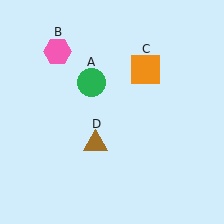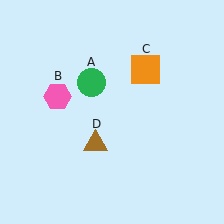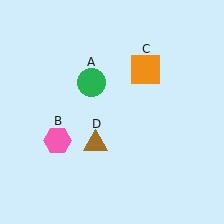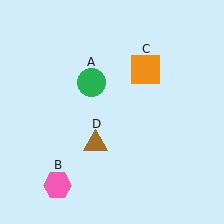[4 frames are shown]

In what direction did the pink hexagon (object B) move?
The pink hexagon (object B) moved down.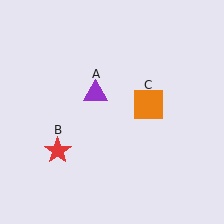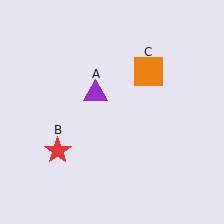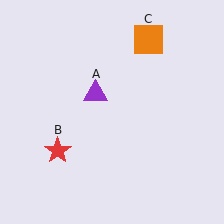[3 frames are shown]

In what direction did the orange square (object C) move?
The orange square (object C) moved up.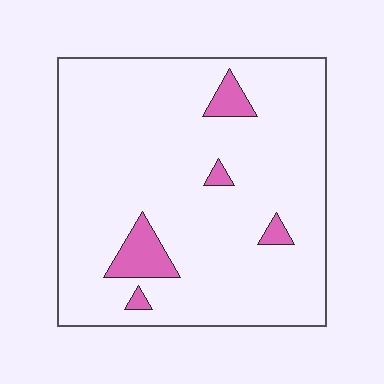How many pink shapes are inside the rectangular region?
5.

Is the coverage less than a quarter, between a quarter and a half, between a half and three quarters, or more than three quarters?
Less than a quarter.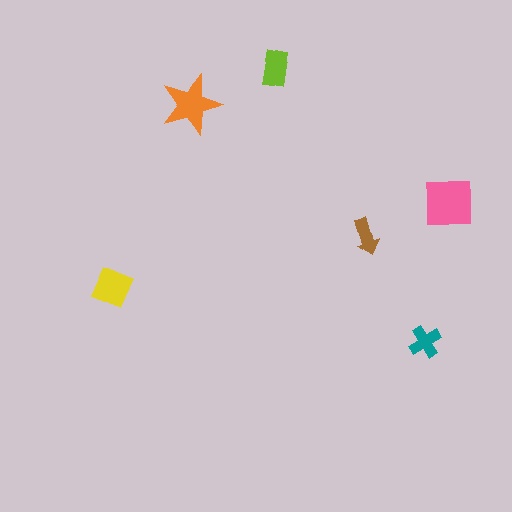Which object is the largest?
The pink square.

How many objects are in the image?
There are 6 objects in the image.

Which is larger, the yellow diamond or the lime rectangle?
The yellow diamond.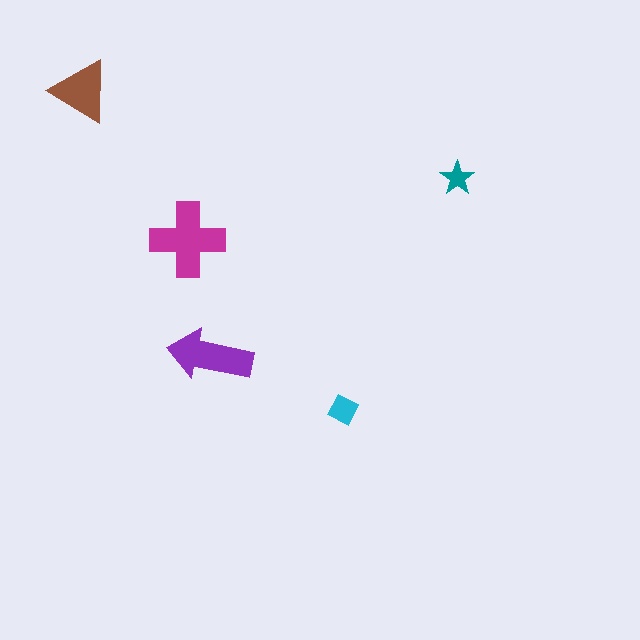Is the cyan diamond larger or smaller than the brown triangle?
Smaller.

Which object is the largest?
The magenta cross.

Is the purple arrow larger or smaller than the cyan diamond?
Larger.